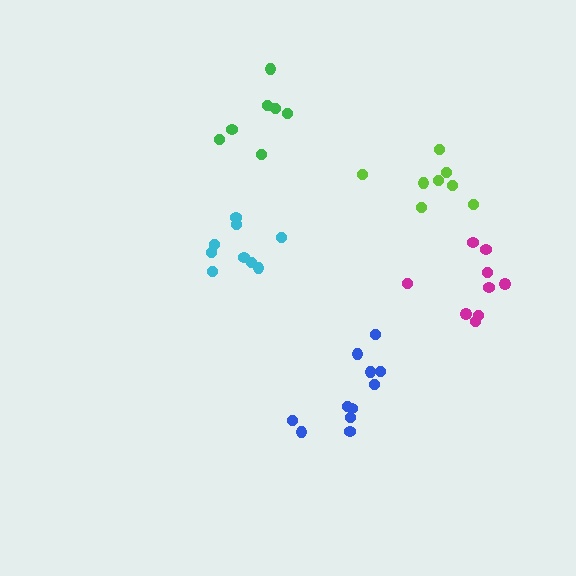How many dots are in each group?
Group 1: 9 dots, Group 2: 11 dots, Group 3: 7 dots, Group 4: 8 dots, Group 5: 9 dots (44 total).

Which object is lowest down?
The blue cluster is bottommost.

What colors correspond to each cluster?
The clusters are colored: cyan, blue, green, lime, magenta.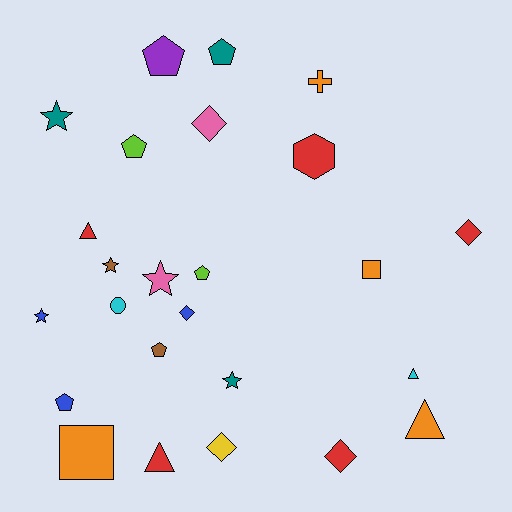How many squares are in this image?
There are 2 squares.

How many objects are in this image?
There are 25 objects.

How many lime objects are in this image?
There are 2 lime objects.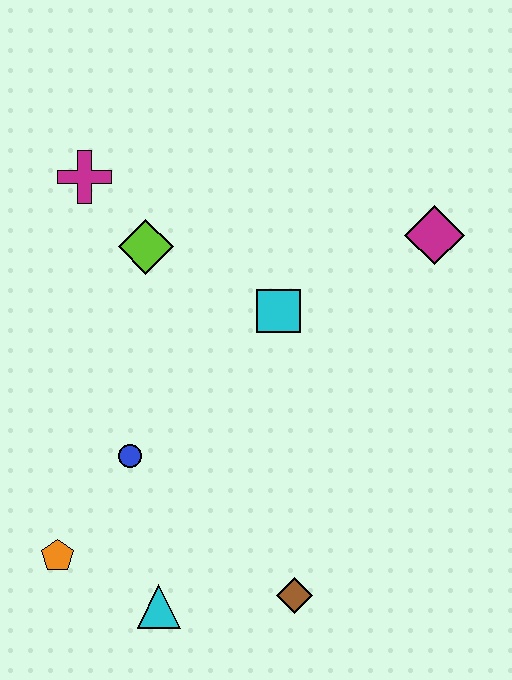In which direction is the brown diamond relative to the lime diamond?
The brown diamond is below the lime diamond.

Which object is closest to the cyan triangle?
The orange pentagon is closest to the cyan triangle.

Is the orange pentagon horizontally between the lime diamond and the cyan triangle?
No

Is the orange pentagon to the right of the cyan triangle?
No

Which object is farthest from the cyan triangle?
The magenta diamond is farthest from the cyan triangle.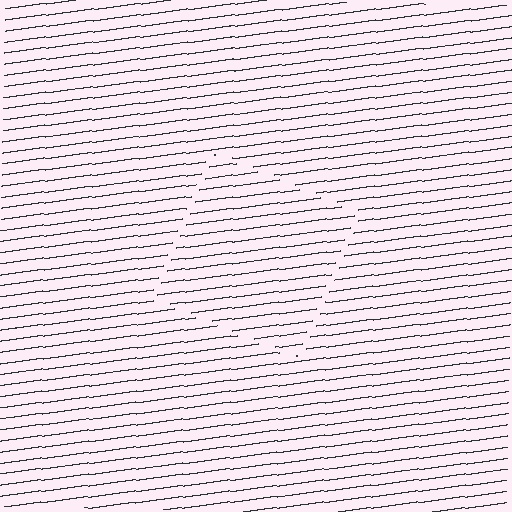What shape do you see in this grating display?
An illusory square. The interior of the shape contains the same grating, shifted by half a period — the contour is defined by the phase discontinuity where line-ends from the inner and outer gratings abut.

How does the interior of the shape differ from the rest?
The interior of the shape contains the same grating, shifted by half a period — the contour is defined by the phase discontinuity where line-ends from the inner and outer gratings abut.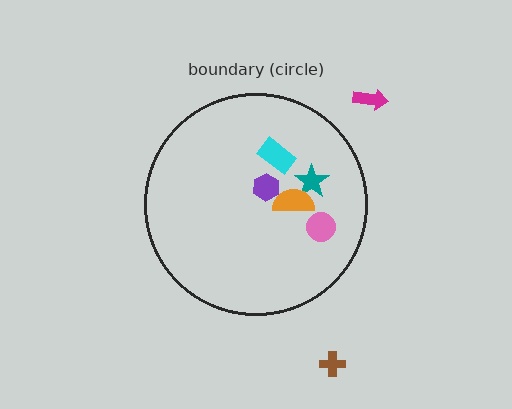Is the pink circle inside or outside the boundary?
Inside.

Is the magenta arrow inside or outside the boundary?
Outside.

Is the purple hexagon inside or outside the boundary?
Inside.